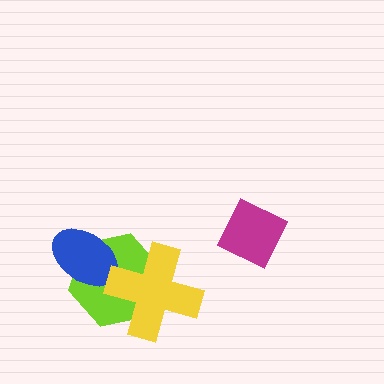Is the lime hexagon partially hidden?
Yes, it is partially covered by another shape.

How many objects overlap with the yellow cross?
1 object overlaps with the yellow cross.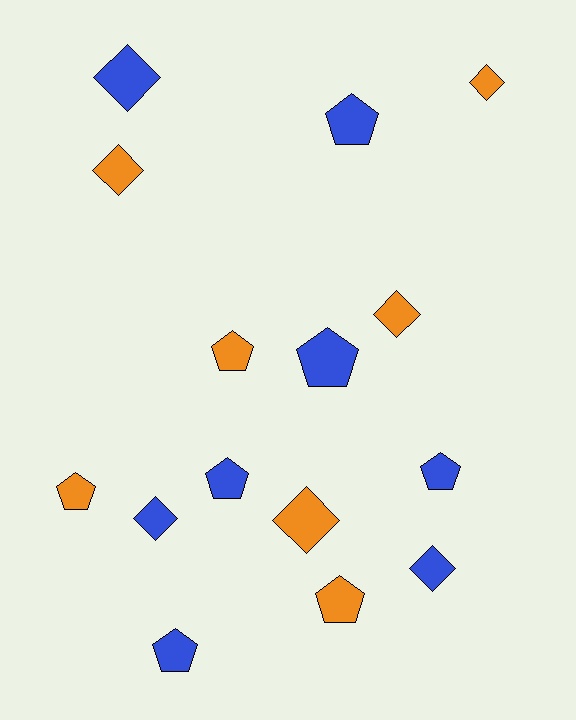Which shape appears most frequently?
Pentagon, with 8 objects.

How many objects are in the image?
There are 15 objects.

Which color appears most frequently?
Blue, with 8 objects.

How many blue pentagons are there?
There are 5 blue pentagons.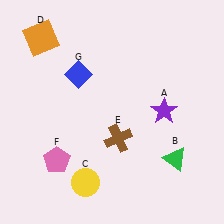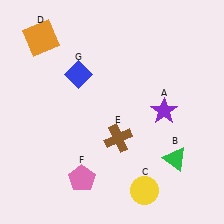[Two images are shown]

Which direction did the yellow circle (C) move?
The yellow circle (C) moved right.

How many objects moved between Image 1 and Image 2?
2 objects moved between the two images.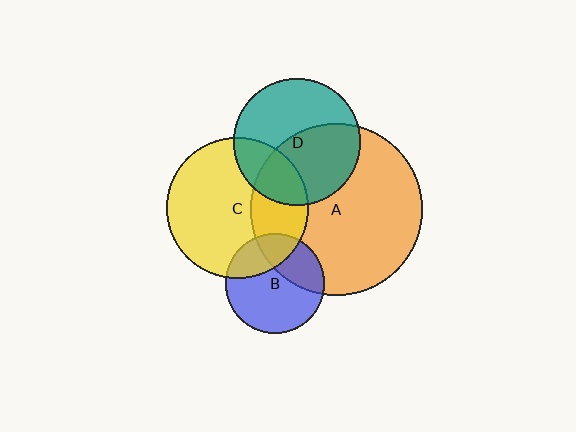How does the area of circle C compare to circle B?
Approximately 2.0 times.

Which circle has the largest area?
Circle A (orange).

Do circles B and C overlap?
Yes.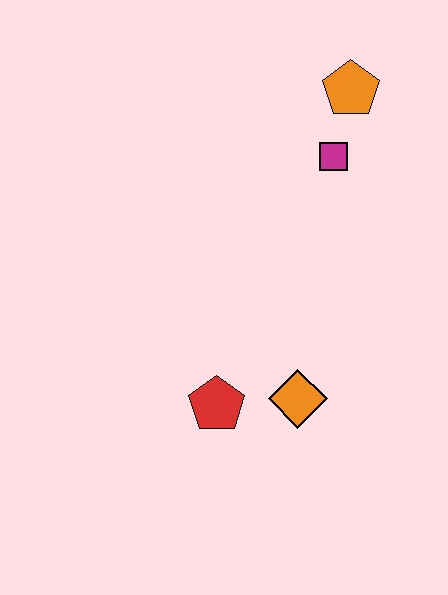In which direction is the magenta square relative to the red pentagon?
The magenta square is above the red pentagon.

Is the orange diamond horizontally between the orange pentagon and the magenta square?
No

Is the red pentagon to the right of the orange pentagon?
No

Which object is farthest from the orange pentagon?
The red pentagon is farthest from the orange pentagon.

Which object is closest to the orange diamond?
The red pentagon is closest to the orange diamond.